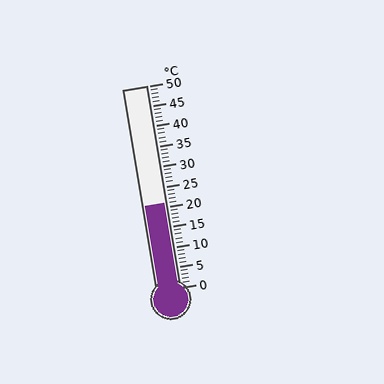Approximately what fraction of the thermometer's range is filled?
The thermometer is filled to approximately 40% of its range.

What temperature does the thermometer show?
The thermometer shows approximately 21°C.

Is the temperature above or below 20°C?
The temperature is above 20°C.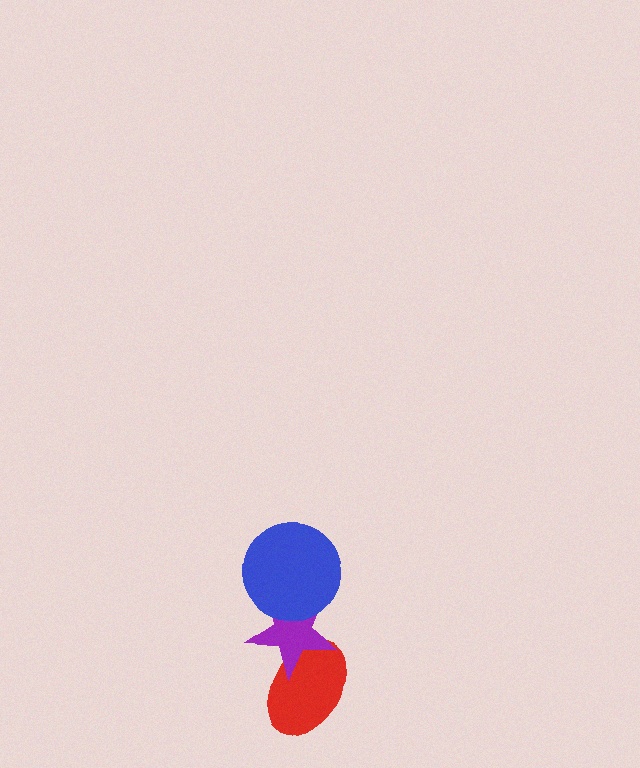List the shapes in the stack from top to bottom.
From top to bottom: the blue circle, the purple star, the red ellipse.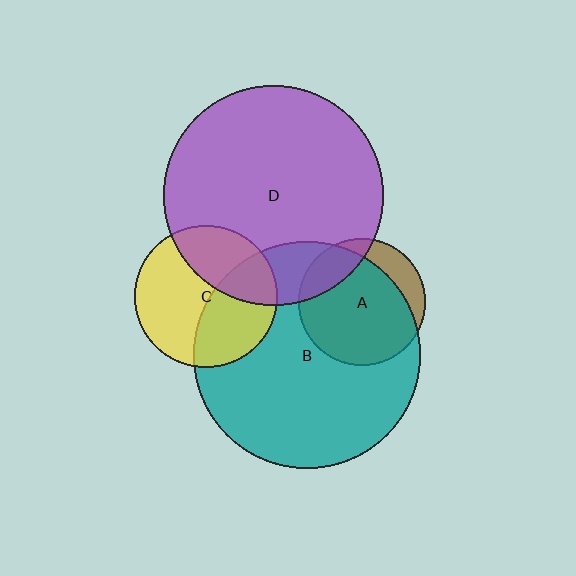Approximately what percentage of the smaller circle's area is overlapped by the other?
Approximately 15%.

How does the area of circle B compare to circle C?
Approximately 2.5 times.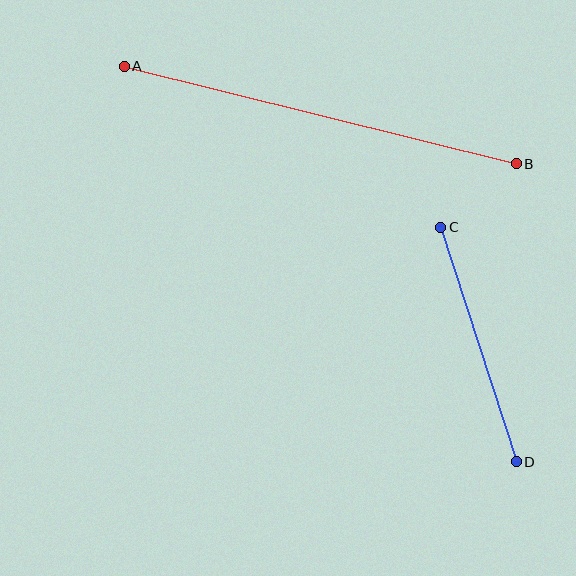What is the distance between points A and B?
The distance is approximately 404 pixels.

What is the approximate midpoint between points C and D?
The midpoint is at approximately (479, 344) pixels.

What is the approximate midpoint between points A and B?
The midpoint is at approximately (320, 115) pixels.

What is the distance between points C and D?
The distance is approximately 246 pixels.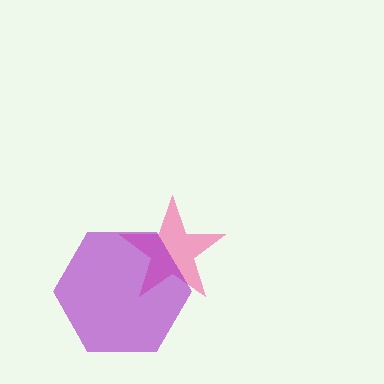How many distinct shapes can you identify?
There are 2 distinct shapes: a pink star, a purple hexagon.